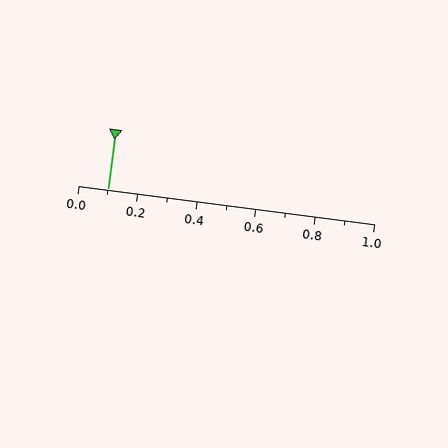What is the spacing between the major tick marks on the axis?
The major ticks are spaced 0.2 apart.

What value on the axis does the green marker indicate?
The marker indicates approximately 0.1.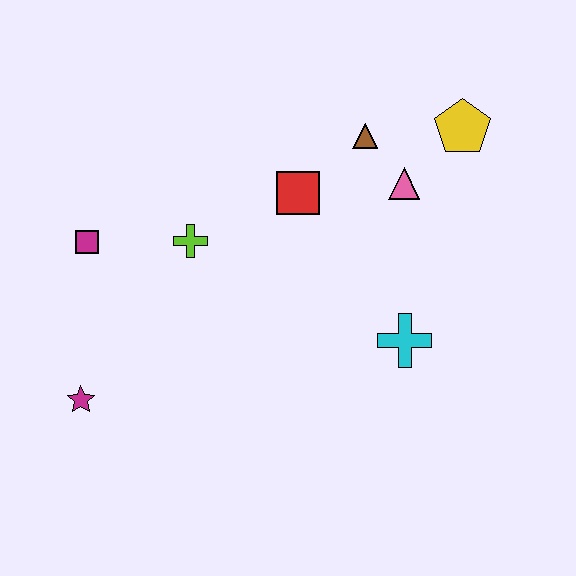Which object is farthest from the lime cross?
The yellow pentagon is farthest from the lime cross.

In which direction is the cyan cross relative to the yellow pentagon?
The cyan cross is below the yellow pentagon.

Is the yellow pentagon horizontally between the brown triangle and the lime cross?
No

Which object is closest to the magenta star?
The magenta square is closest to the magenta star.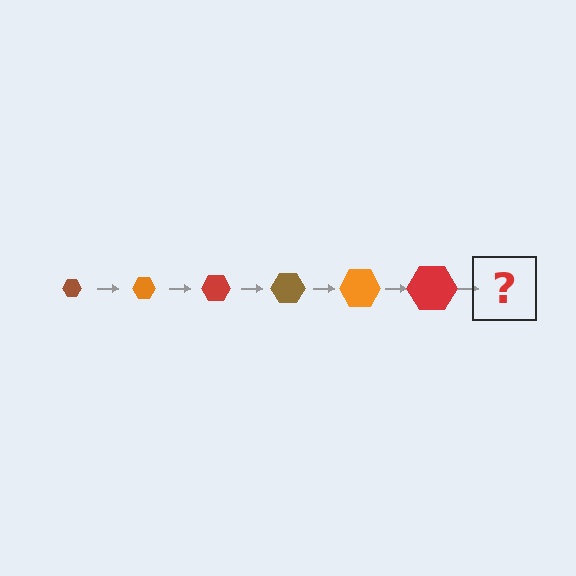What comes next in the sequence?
The next element should be a brown hexagon, larger than the previous one.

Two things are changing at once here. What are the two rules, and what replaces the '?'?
The two rules are that the hexagon grows larger each step and the color cycles through brown, orange, and red. The '?' should be a brown hexagon, larger than the previous one.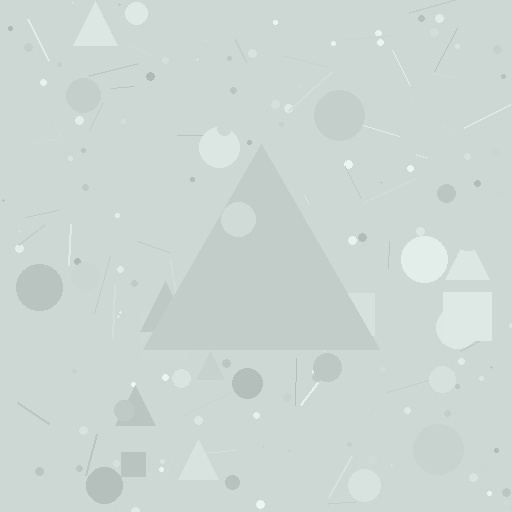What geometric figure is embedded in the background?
A triangle is embedded in the background.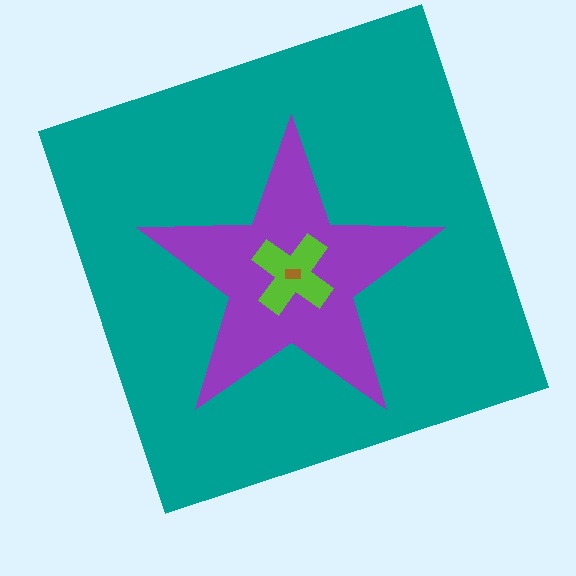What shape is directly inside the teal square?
The purple star.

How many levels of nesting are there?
4.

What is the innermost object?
The brown rectangle.